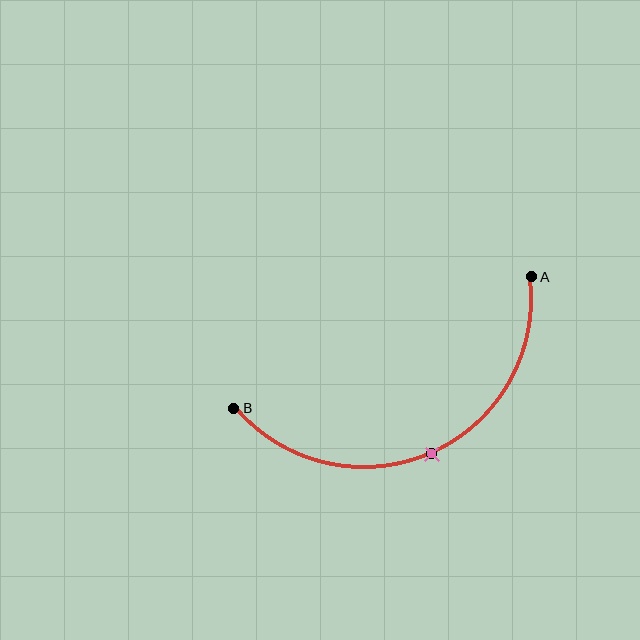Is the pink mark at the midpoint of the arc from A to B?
Yes. The pink mark lies on the arc at equal arc-length from both A and B — it is the arc midpoint.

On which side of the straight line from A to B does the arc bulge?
The arc bulges below the straight line connecting A and B.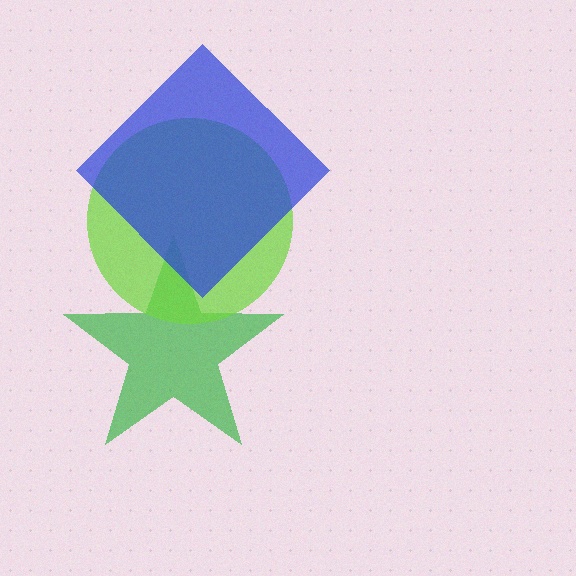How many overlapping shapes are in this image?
There are 3 overlapping shapes in the image.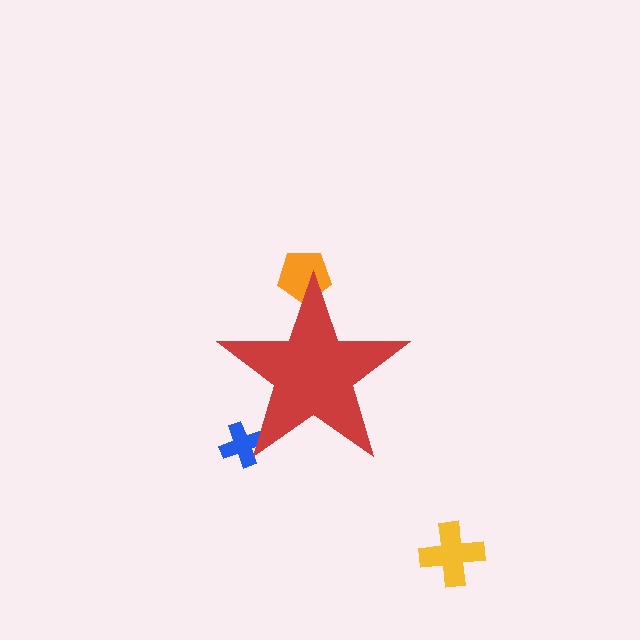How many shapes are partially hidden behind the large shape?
2 shapes are partially hidden.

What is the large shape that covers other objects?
A red star.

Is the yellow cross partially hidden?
No, the yellow cross is fully visible.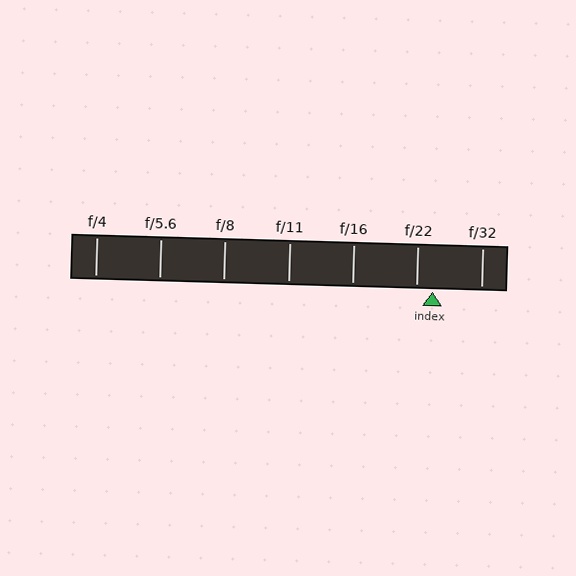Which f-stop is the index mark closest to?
The index mark is closest to f/22.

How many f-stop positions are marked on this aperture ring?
There are 7 f-stop positions marked.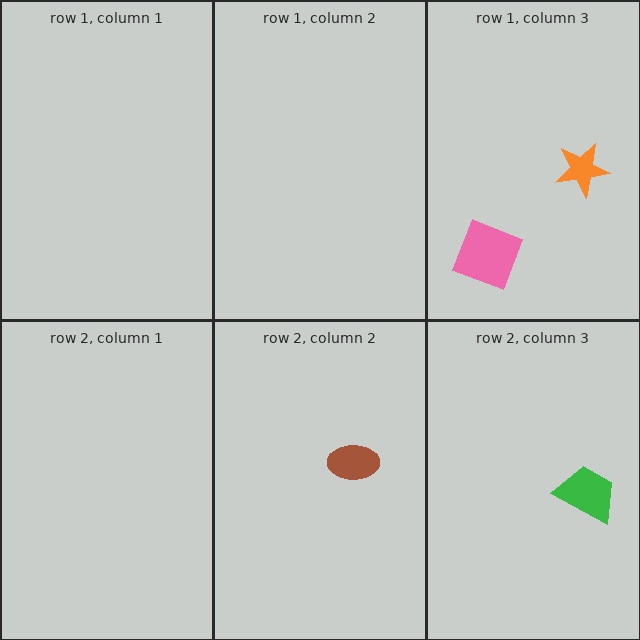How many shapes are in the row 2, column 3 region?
1.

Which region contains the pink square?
The row 1, column 3 region.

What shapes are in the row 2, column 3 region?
The green trapezoid.